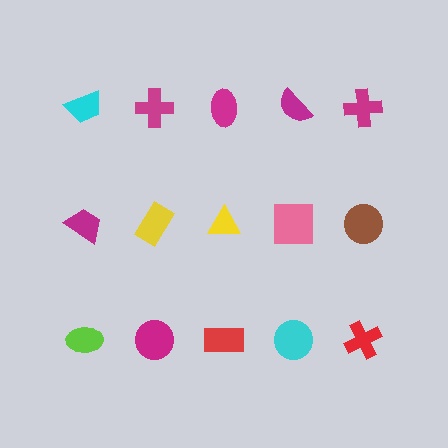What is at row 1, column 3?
A magenta ellipse.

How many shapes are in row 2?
5 shapes.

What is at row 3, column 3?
A red rectangle.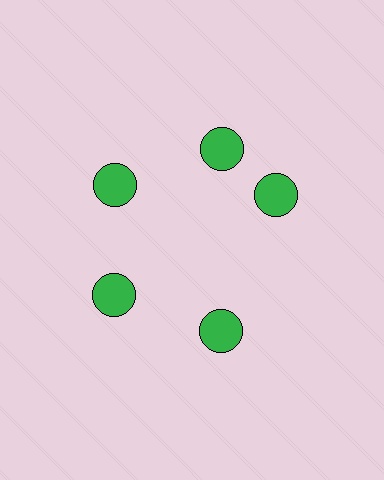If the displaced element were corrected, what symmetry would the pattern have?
It would have 5-fold rotational symmetry — the pattern would map onto itself every 72 degrees.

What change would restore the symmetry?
The symmetry would be restored by rotating it back into even spacing with its neighbors so that all 5 circles sit at equal angles and equal distance from the center.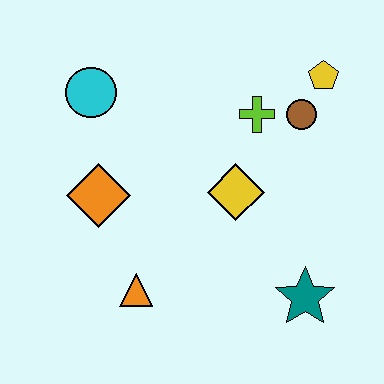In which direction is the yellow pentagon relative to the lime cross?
The yellow pentagon is to the right of the lime cross.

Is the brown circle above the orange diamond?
Yes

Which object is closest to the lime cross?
The brown circle is closest to the lime cross.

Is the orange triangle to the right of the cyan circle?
Yes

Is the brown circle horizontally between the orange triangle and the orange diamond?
No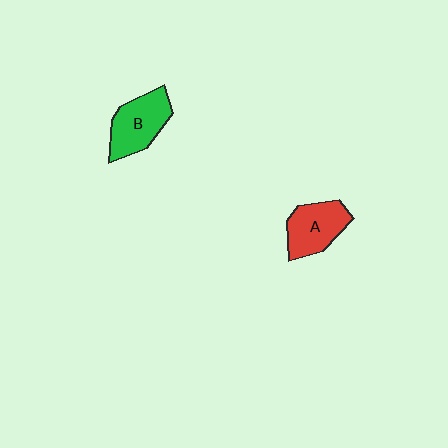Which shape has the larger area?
Shape B (green).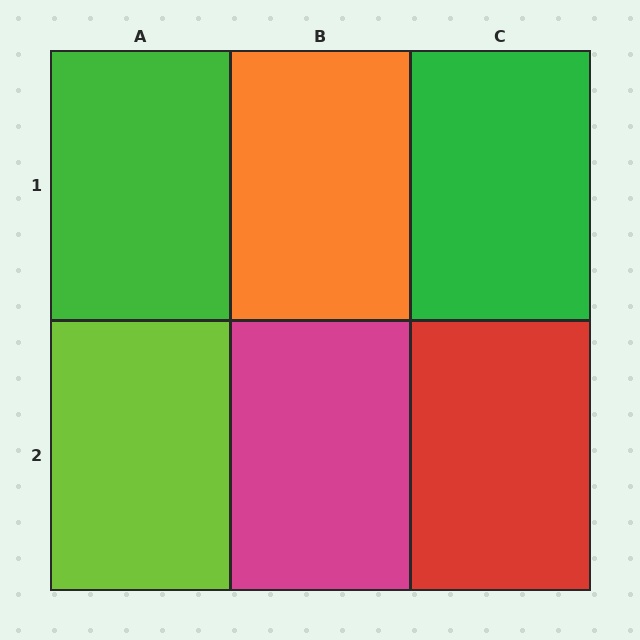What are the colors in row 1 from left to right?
Green, orange, green.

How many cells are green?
2 cells are green.